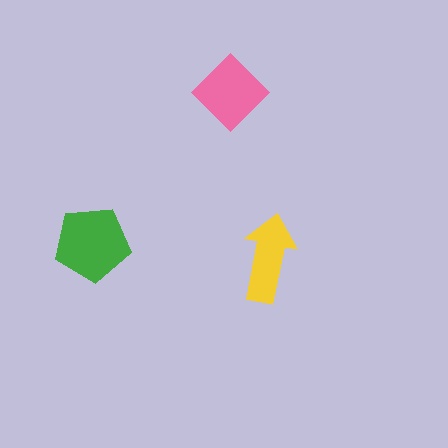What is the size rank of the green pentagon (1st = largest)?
1st.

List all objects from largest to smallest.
The green pentagon, the pink diamond, the yellow arrow.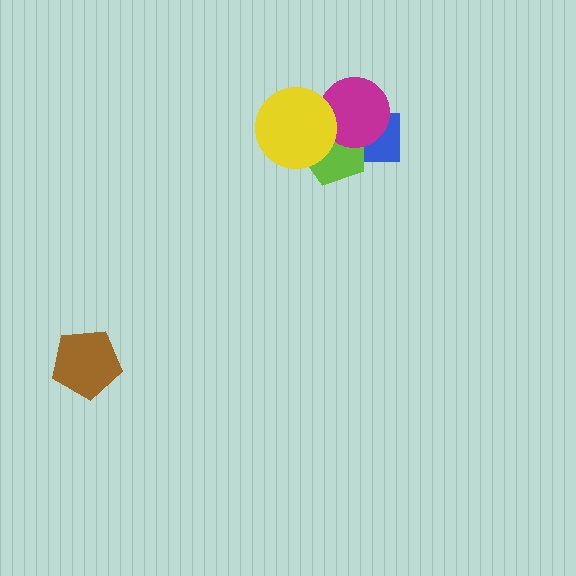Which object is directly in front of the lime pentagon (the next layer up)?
The magenta circle is directly in front of the lime pentagon.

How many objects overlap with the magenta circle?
3 objects overlap with the magenta circle.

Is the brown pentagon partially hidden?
No, no other shape covers it.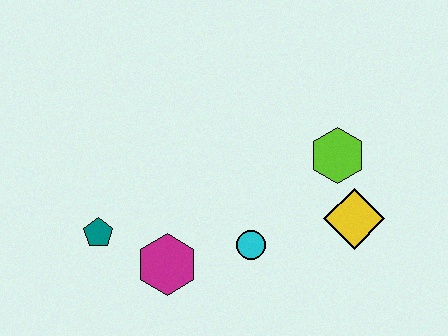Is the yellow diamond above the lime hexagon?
No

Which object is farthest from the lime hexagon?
The teal pentagon is farthest from the lime hexagon.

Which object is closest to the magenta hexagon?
The teal pentagon is closest to the magenta hexagon.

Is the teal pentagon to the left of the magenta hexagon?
Yes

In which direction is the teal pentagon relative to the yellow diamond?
The teal pentagon is to the left of the yellow diamond.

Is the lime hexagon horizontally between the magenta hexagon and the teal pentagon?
No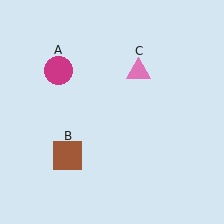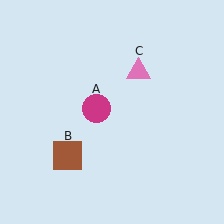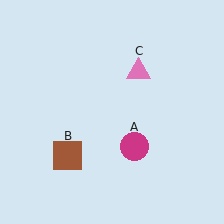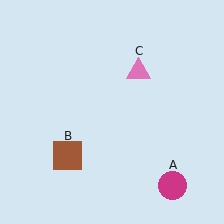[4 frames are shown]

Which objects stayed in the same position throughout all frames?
Brown square (object B) and pink triangle (object C) remained stationary.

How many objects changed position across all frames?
1 object changed position: magenta circle (object A).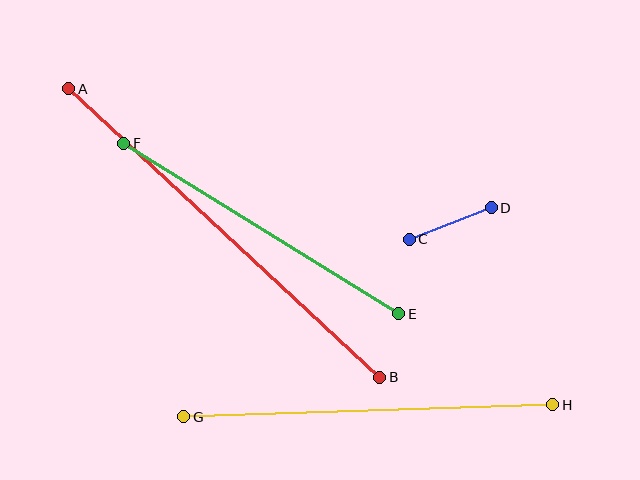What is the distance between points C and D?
The distance is approximately 88 pixels.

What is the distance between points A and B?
The distance is approximately 424 pixels.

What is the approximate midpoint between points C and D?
The midpoint is at approximately (450, 223) pixels.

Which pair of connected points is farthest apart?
Points A and B are farthest apart.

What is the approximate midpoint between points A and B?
The midpoint is at approximately (224, 233) pixels.